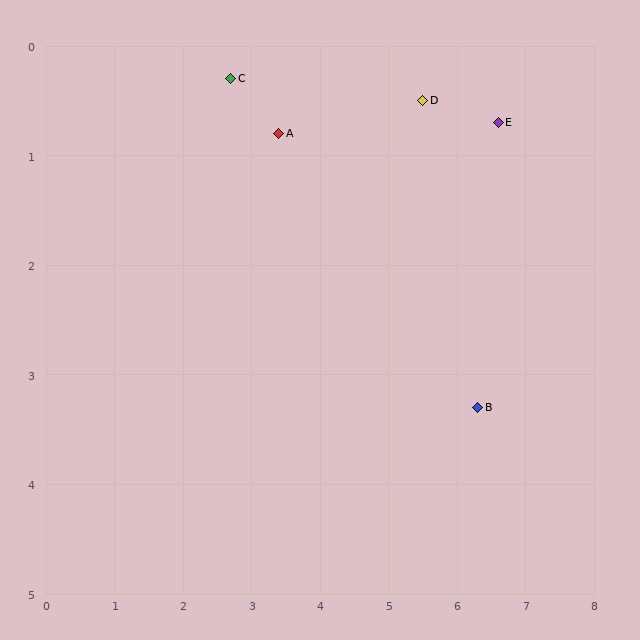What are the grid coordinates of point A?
Point A is at approximately (3.4, 0.8).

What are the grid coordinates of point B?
Point B is at approximately (6.3, 3.3).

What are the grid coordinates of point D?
Point D is at approximately (5.5, 0.5).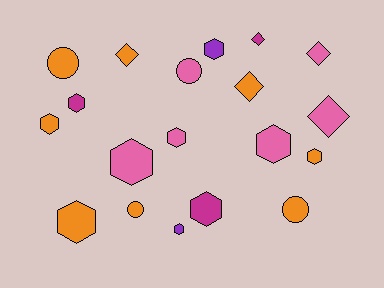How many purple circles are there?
There are no purple circles.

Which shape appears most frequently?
Hexagon, with 10 objects.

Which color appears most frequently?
Orange, with 8 objects.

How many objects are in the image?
There are 19 objects.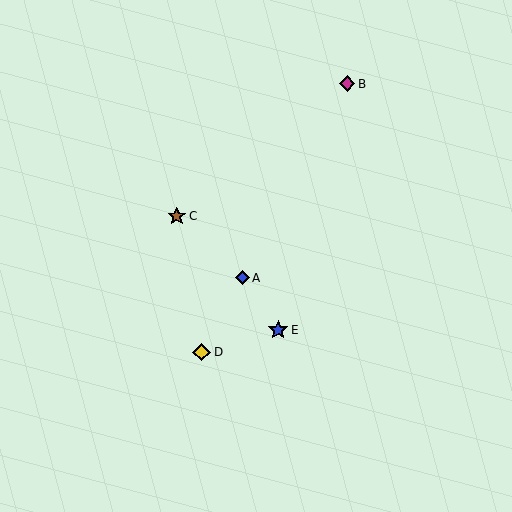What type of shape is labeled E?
Shape E is a blue star.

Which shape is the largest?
The blue star (labeled E) is the largest.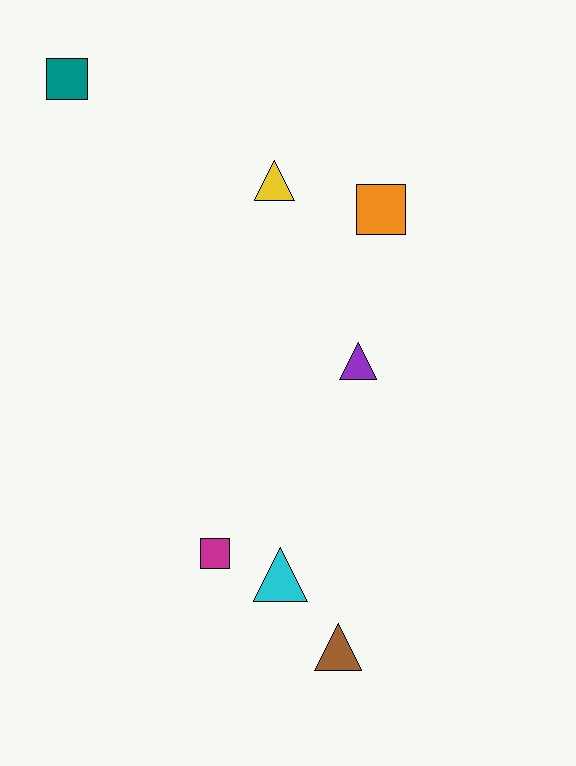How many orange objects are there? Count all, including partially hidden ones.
There is 1 orange object.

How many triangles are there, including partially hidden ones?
There are 4 triangles.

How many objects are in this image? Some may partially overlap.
There are 7 objects.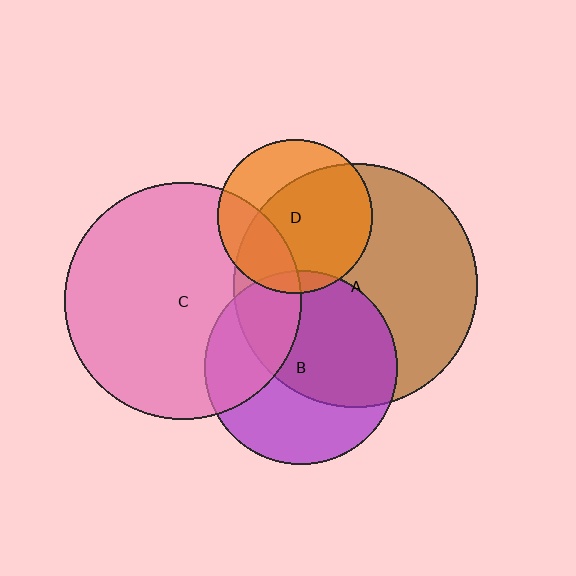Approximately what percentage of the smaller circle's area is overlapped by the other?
Approximately 30%.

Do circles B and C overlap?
Yes.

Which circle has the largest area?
Circle A (brown).